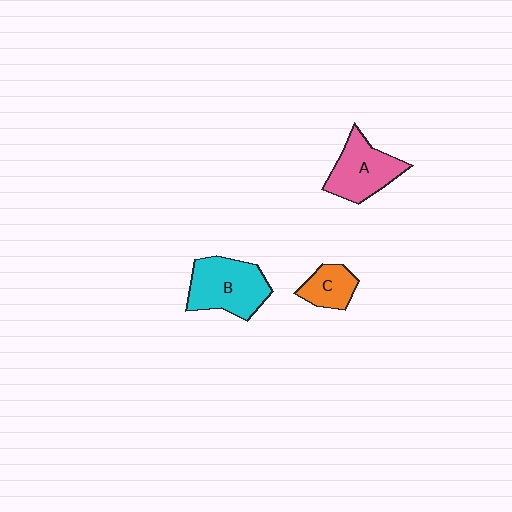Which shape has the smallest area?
Shape C (orange).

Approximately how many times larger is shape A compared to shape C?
Approximately 1.7 times.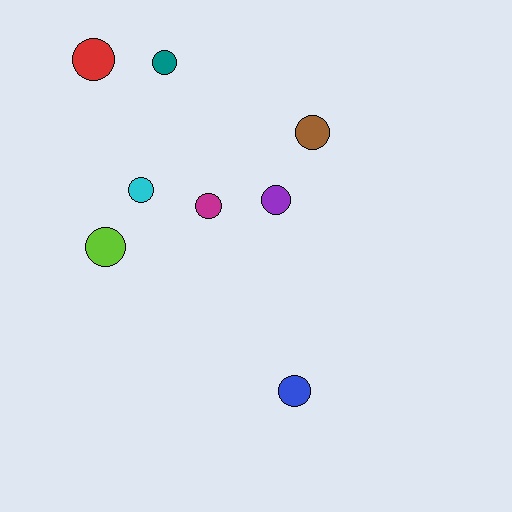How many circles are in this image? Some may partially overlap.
There are 8 circles.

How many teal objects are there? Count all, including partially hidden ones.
There is 1 teal object.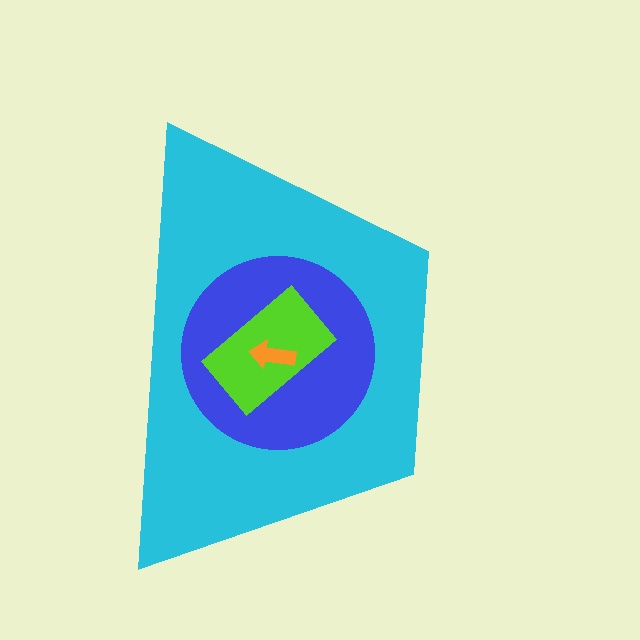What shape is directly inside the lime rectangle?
The orange arrow.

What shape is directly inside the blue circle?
The lime rectangle.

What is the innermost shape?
The orange arrow.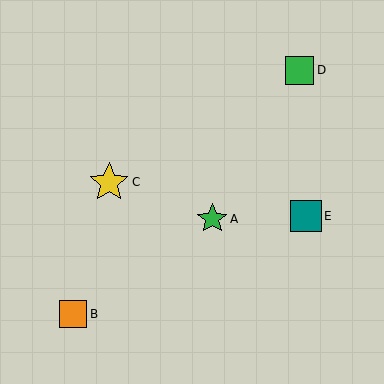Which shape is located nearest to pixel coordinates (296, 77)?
The green square (labeled D) at (300, 70) is nearest to that location.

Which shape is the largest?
The yellow star (labeled C) is the largest.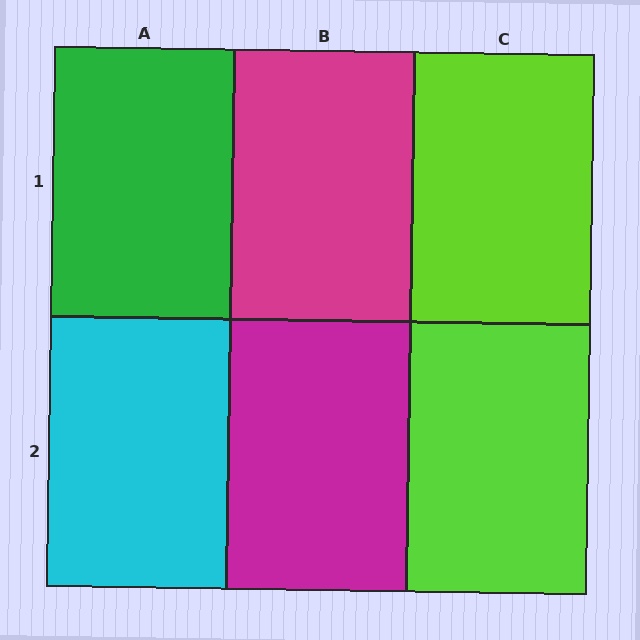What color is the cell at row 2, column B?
Magenta.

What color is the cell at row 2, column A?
Cyan.